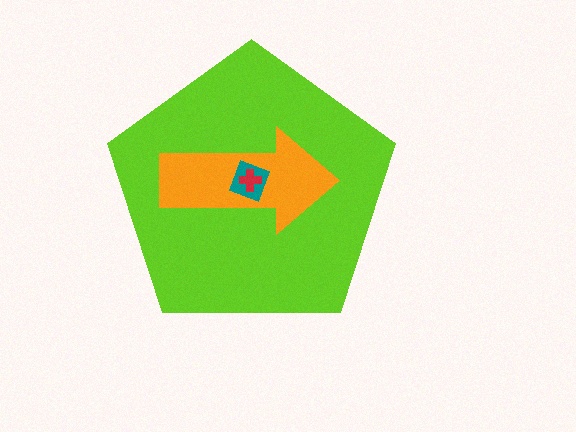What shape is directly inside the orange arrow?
The teal square.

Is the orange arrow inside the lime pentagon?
Yes.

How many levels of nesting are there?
4.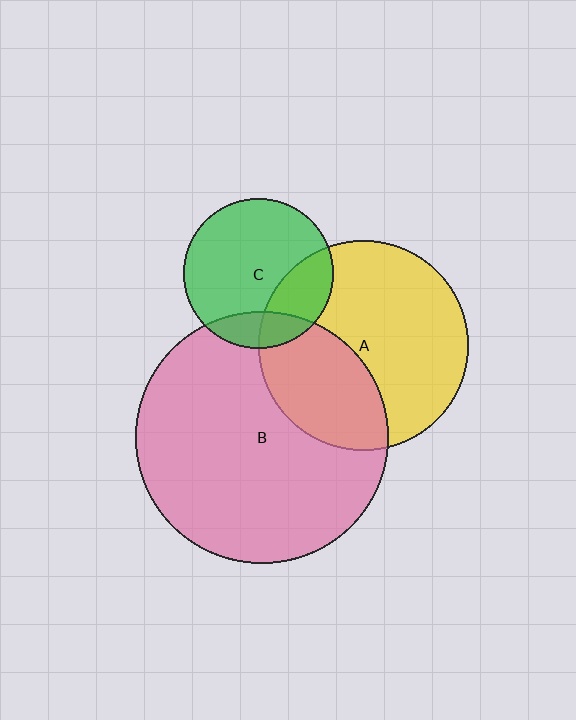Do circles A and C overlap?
Yes.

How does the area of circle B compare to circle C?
Approximately 2.8 times.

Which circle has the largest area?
Circle B (pink).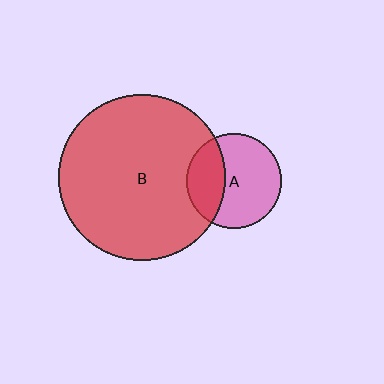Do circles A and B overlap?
Yes.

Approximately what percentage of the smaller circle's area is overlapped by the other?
Approximately 35%.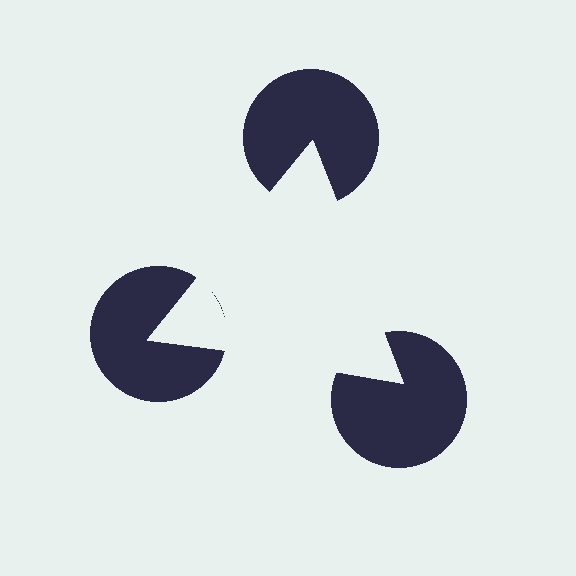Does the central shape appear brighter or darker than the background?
It typically appears slightly brighter than the background, even though no actual brightness change is drawn.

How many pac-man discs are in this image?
There are 3 — one at each vertex of the illusory triangle.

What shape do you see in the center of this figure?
An illusory triangle — its edges are inferred from the aligned wedge cuts in the pac-man discs, not physically drawn.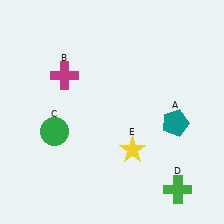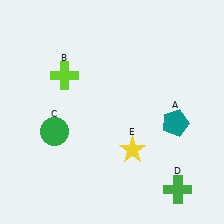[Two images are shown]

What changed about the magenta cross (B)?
In Image 1, B is magenta. In Image 2, it changed to lime.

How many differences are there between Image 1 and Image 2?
There is 1 difference between the two images.